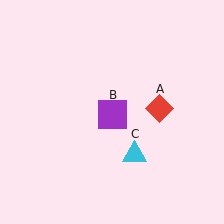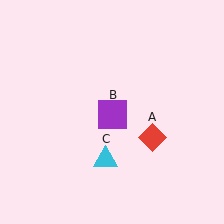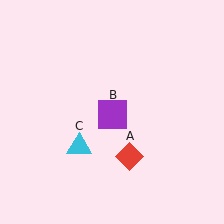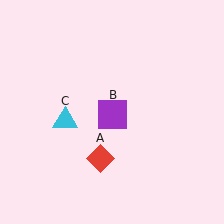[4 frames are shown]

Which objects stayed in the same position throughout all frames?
Purple square (object B) remained stationary.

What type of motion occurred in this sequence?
The red diamond (object A), cyan triangle (object C) rotated clockwise around the center of the scene.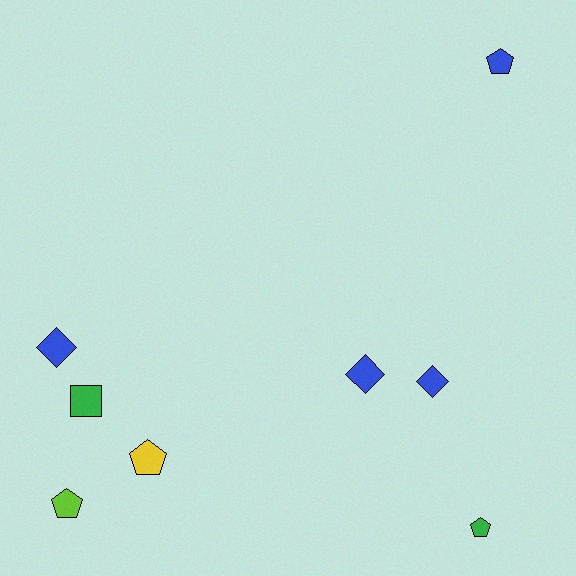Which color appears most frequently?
Blue, with 4 objects.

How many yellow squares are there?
There are no yellow squares.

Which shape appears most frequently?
Pentagon, with 4 objects.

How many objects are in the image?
There are 8 objects.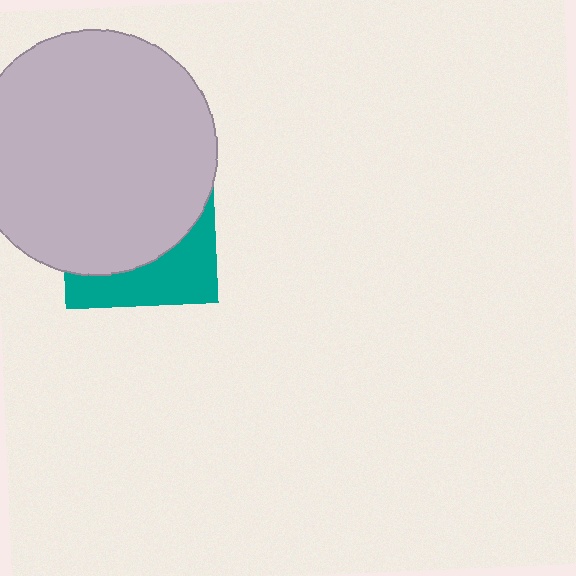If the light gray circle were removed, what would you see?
You would see the complete teal square.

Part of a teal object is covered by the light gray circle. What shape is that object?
It is a square.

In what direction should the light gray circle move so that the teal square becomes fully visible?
The light gray circle should move up. That is the shortest direction to clear the overlap and leave the teal square fully visible.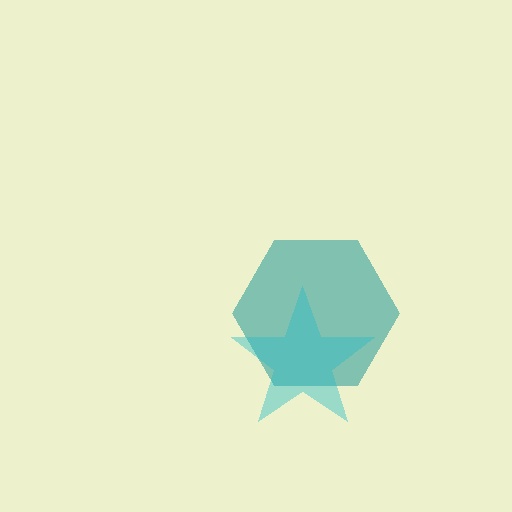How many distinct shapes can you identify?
There are 2 distinct shapes: a teal hexagon, a cyan star.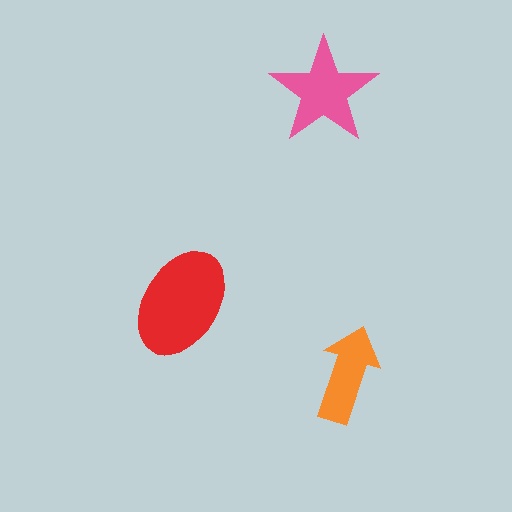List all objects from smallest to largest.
The orange arrow, the pink star, the red ellipse.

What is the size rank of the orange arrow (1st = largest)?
3rd.